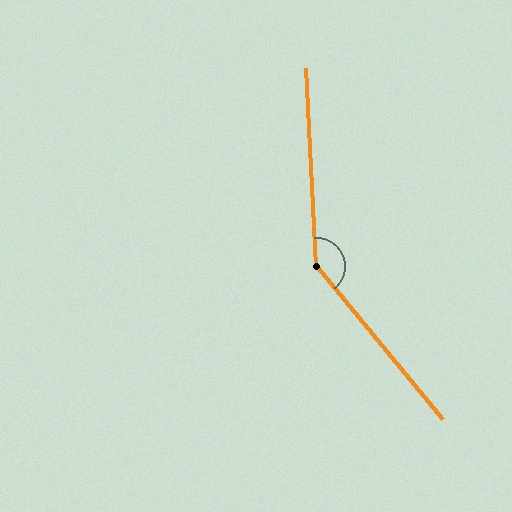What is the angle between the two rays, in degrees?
Approximately 144 degrees.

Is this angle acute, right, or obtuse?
It is obtuse.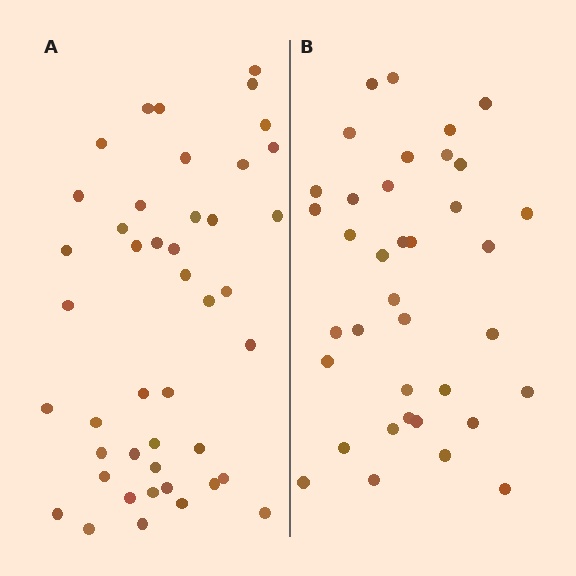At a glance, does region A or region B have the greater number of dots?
Region A (the left region) has more dots.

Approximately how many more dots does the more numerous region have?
Region A has roughly 8 or so more dots than region B.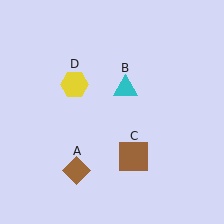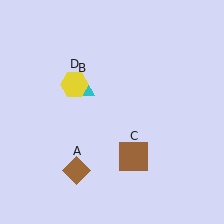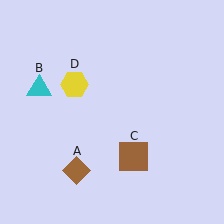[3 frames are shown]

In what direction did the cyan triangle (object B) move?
The cyan triangle (object B) moved left.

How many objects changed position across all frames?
1 object changed position: cyan triangle (object B).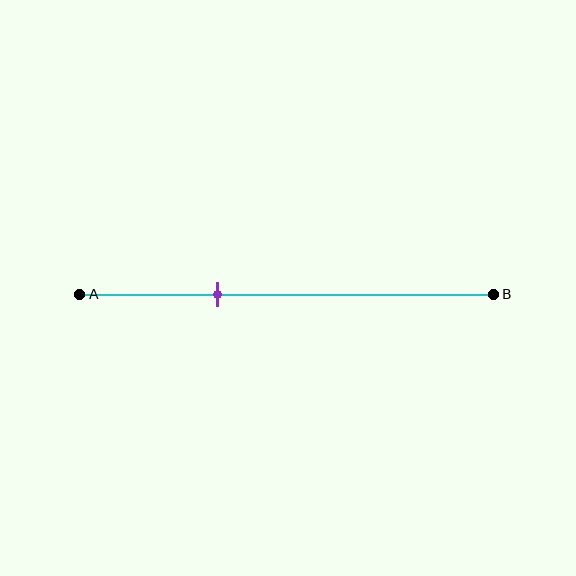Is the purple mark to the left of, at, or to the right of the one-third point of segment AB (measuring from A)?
The purple mark is approximately at the one-third point of segment AB.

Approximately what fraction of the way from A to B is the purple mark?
The purple mark is approximately 35% of the way from A to B.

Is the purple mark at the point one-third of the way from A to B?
Yes, the mark is approximately at the one-third point.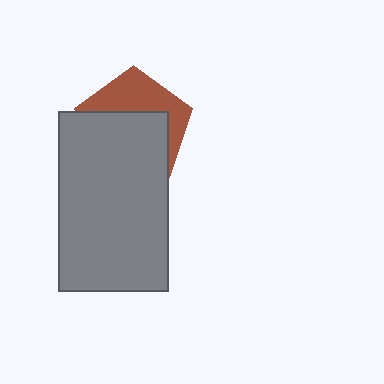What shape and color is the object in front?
The object in front is a gray rectangle.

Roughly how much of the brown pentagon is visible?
A small part of it is visible (roughly 40%).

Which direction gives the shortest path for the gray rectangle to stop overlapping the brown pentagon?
Moving down gives the shortest separation.